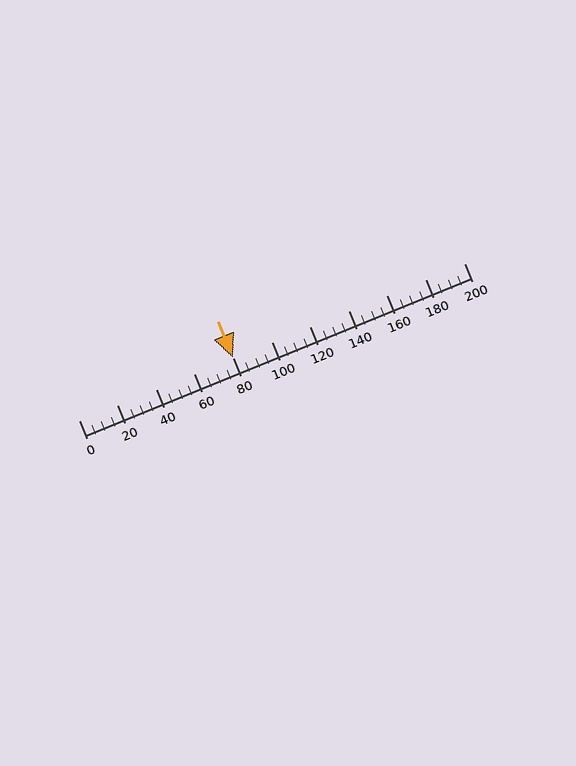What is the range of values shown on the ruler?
The ruler shows values from 0 to 200.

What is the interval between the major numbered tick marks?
The major tick marks are spaced 20 units apart.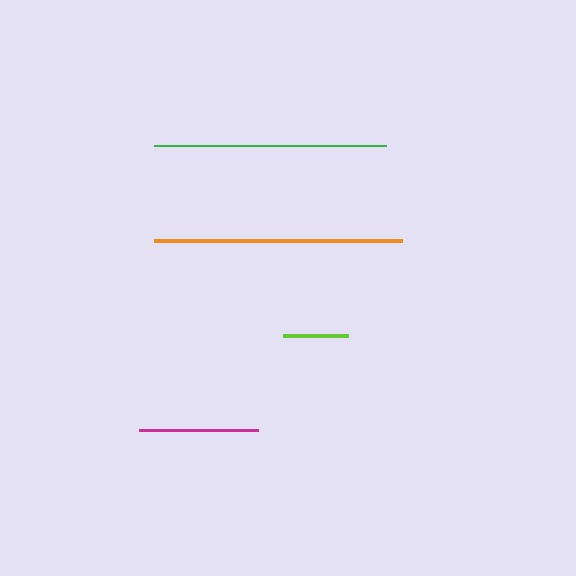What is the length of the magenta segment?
The magenta segment is approximately 119 pixels long.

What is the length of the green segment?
The green segment is approximately 232 pixels long.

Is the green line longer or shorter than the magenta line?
The green line is longer than the magenta line.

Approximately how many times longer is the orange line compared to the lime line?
The orange line is approximately 3.8 times the length of the lime line.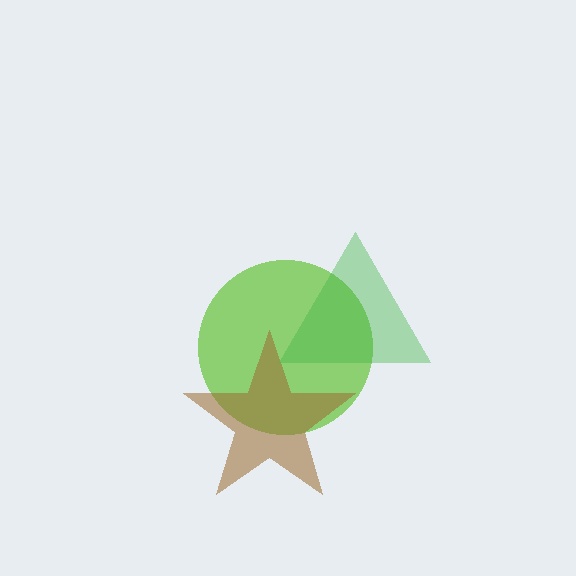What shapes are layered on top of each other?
The layered shapes are: a lime circle, a brown star, a green triangle.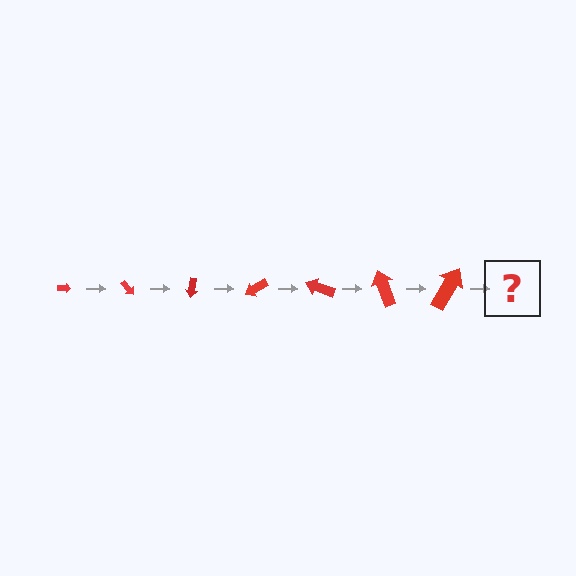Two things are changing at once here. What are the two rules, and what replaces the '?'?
The two rules are that the arrow grows larger each step and it rotates 50 degrees each step. The '?' should be an arrow, larger than the previous one and rotated 350 degrees from the start.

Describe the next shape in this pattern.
It should be an arrow, larger than the previous one and rotated 350 degrees from the start.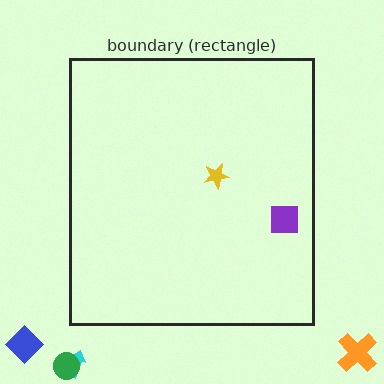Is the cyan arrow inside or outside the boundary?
Outside.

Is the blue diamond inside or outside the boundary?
Outside.